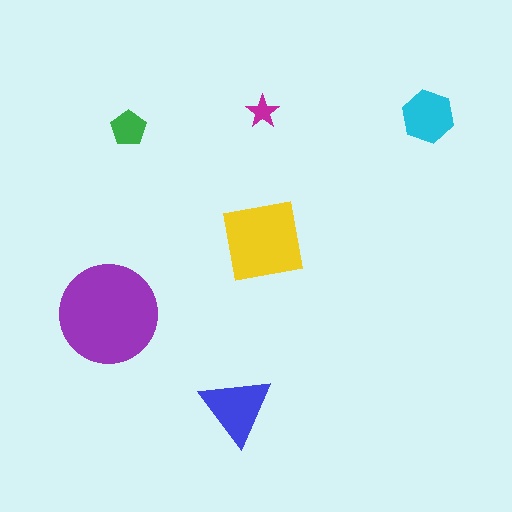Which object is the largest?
The purple circle.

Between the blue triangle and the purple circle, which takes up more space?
The purple circle.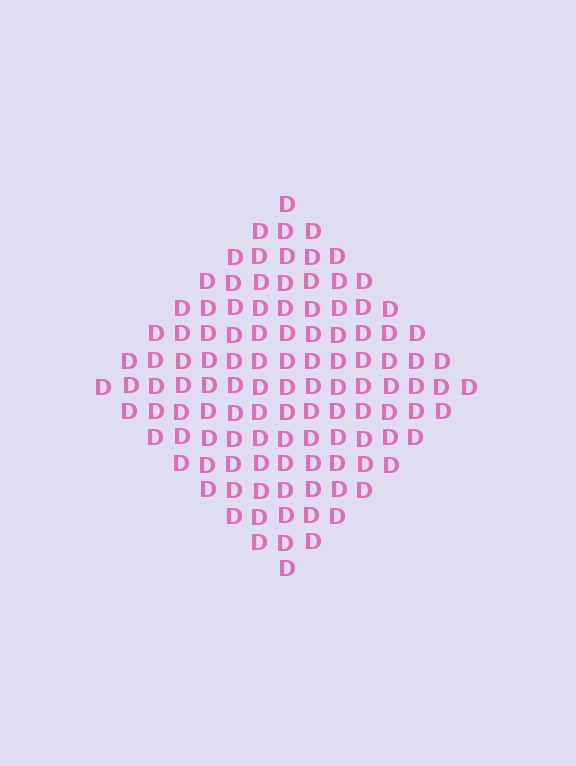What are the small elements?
The small elements are letter D's.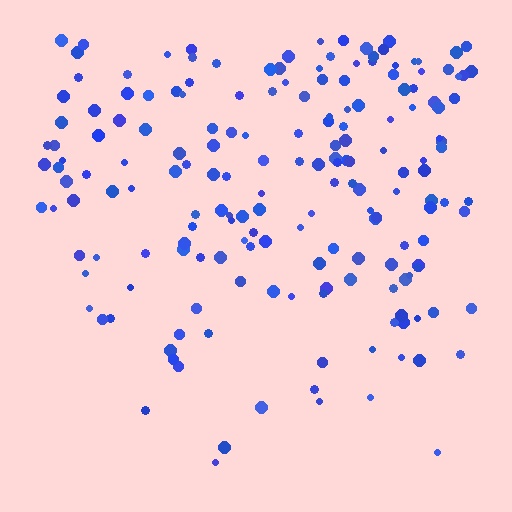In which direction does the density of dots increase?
From bottom to top, with the top side densest.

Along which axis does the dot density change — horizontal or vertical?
Vertical.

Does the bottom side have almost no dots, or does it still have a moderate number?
Still a moderate number, just noticeably fewer than the top.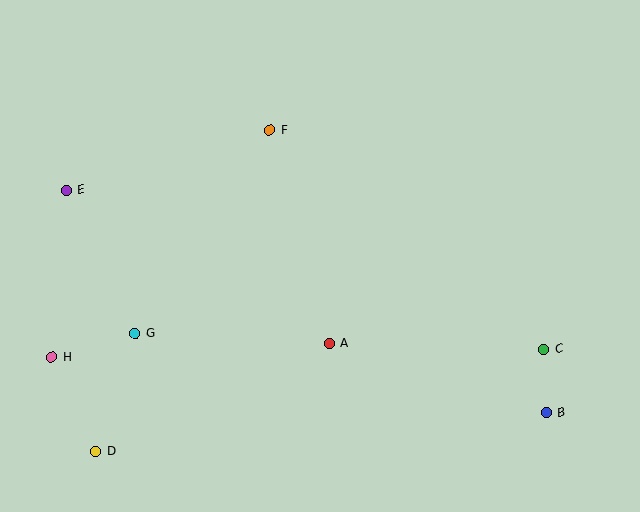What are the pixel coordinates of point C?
Point C is at (544, 349).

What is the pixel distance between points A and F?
The distance between A and F is 221 pixels.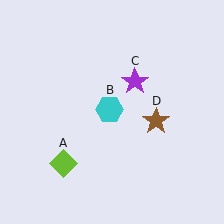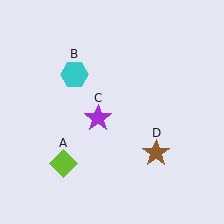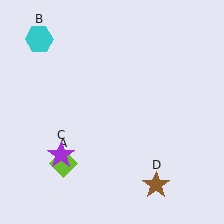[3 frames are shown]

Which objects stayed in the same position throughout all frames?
Lime diamond (object A) remained stationary.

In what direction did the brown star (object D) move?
The brown star (object D) moved down.